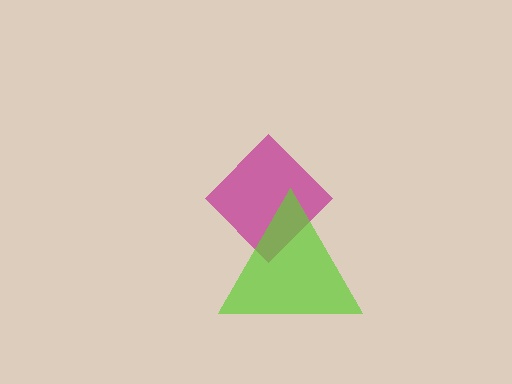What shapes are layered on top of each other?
The layered shapes are: a magenta diamond, a lime triangle.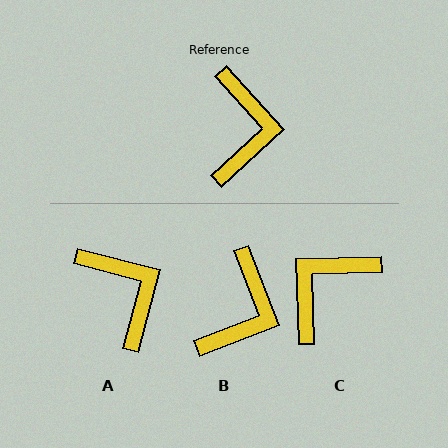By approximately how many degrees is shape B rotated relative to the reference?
Approximately 21 degrees clockwise.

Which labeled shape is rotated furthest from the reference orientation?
C, about 139 degrees away.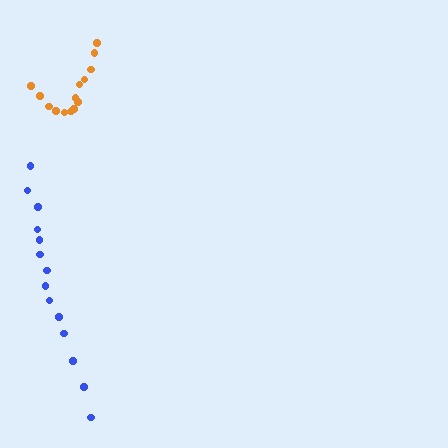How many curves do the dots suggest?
There are 2 distinct paths.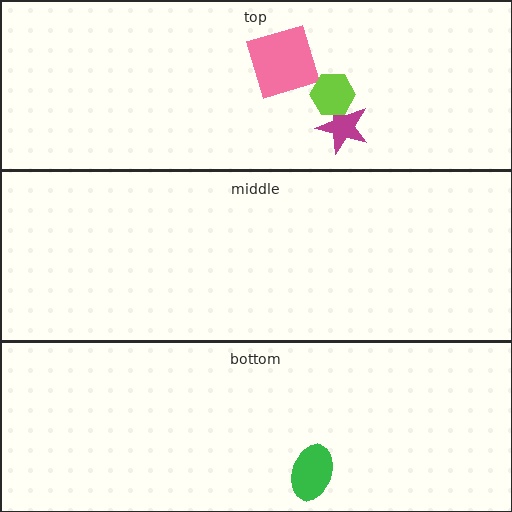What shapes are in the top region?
The magenta star, the pink square, the lime hexagon.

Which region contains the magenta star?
The top region.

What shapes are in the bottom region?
The green ellipse.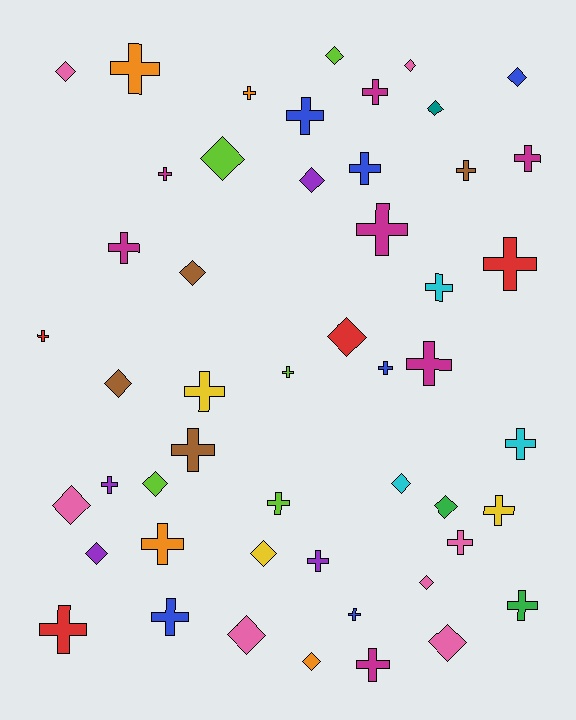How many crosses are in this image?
There are 30 crosses.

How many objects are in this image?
There are 50 objects.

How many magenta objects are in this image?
There are 7 magenta objects.